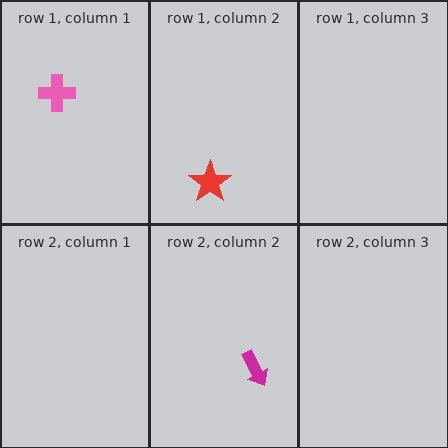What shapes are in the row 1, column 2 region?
The red star.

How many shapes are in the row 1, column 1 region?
1.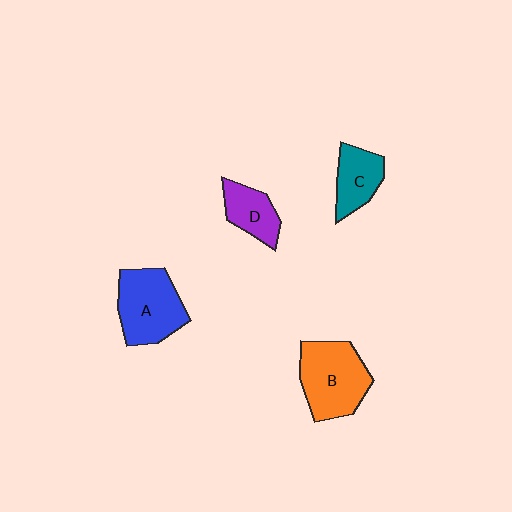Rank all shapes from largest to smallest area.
From largest to smallest: B (orange), A (blue), C (teal), D (purple).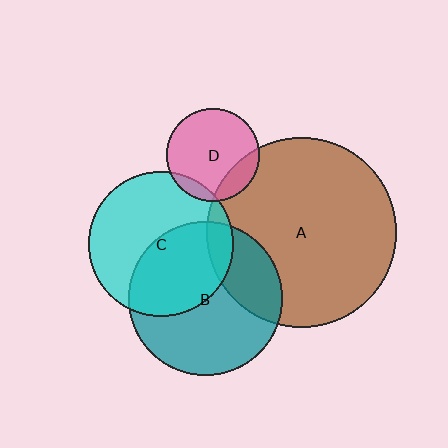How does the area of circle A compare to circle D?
Approximately 4.1 times.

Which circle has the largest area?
Circle A (brown).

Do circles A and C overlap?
Yes.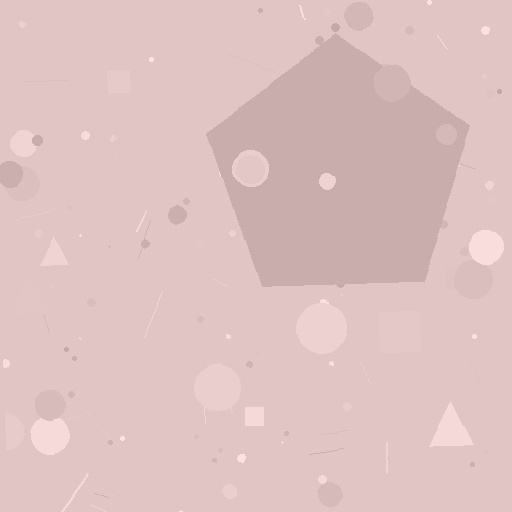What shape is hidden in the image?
A pentagon is hidden in the image.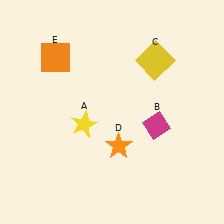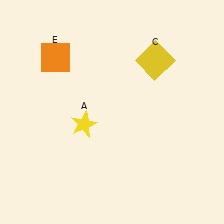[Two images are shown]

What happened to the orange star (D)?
The orange star (D) was removed in Image 2. It was in the bottom-right area of Image 1.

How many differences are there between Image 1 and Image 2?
There are 2 differences between the two images.